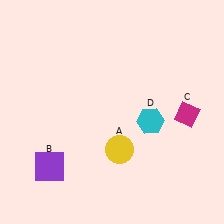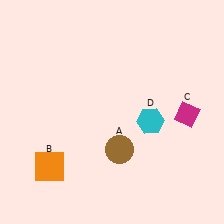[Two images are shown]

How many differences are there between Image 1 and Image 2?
There are 2 differences between the two images.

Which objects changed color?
A changed from yellow to brown. B changed from purple to orange.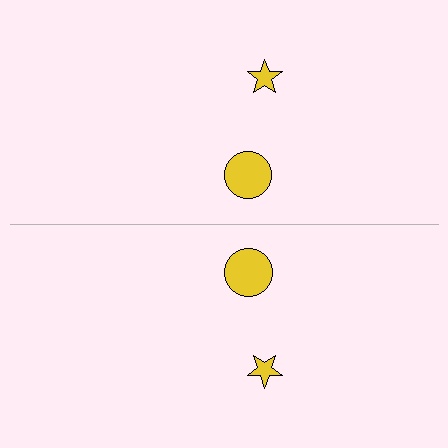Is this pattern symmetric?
Yes, this pattern has bilateral (reflection) symmetry.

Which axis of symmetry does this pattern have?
The pattern has a horizontal axis of symmetry running through the center of the image.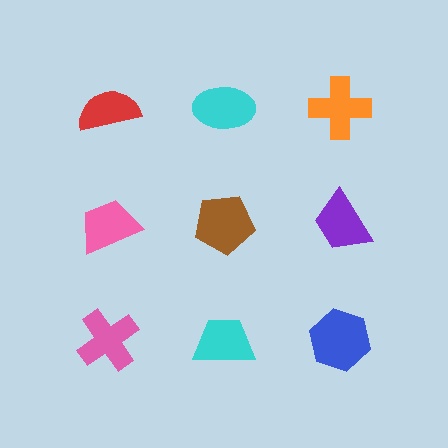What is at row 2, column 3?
A purple trapezoid.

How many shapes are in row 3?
3 shapes.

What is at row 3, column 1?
A pink cross.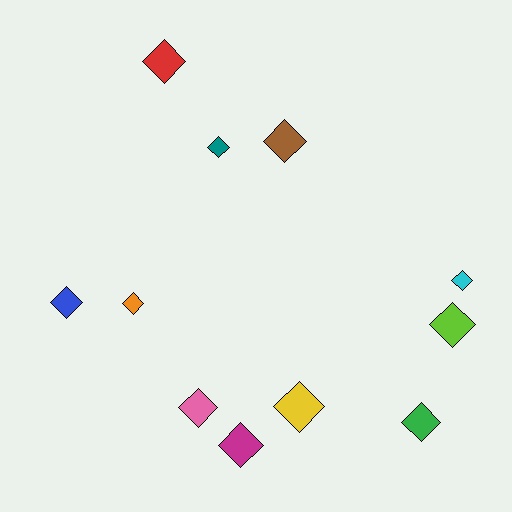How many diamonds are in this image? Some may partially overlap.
There are 11 diamonds.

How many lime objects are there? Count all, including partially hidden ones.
There is 1 lime object.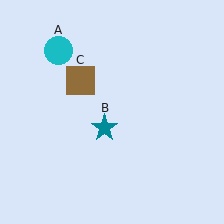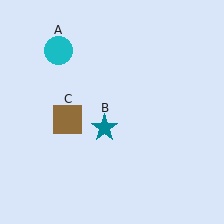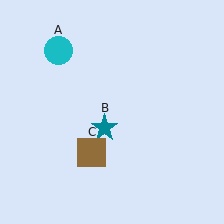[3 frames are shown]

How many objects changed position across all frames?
1 object changed position: brown square (object C).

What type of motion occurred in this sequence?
The brown square (object C) rotated counterclockwise around the center of the scene.